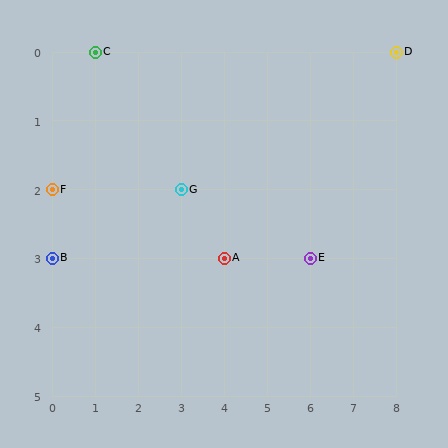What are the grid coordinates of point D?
Point D is at grid coordinates (8, 0).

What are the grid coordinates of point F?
Point F is at grid coordinates (0, 2).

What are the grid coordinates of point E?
Point E is at grid coordinates (6, 3).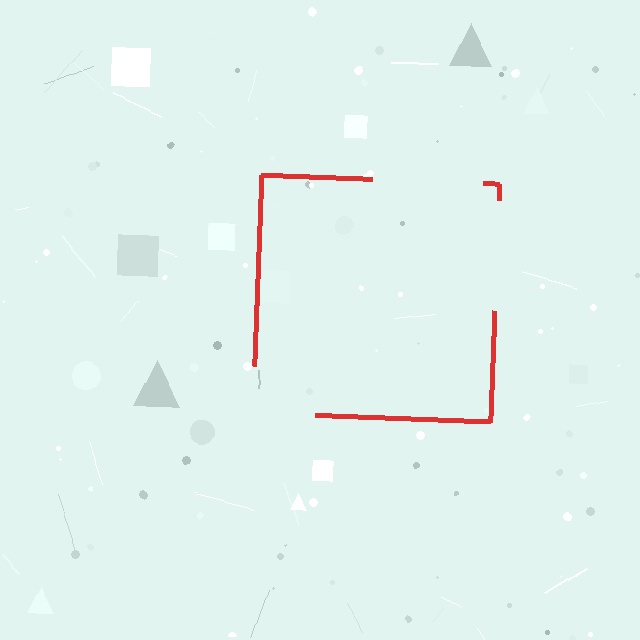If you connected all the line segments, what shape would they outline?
They would outline a square.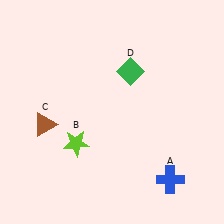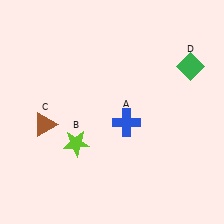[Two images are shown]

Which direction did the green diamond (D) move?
The green diamond (D) moved right.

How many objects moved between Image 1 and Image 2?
2 objects moved between the two images.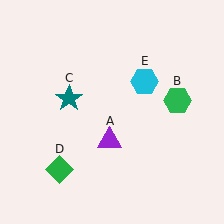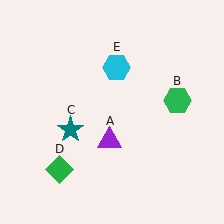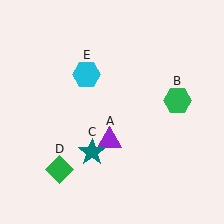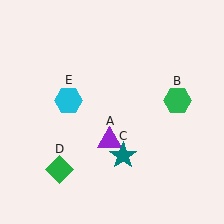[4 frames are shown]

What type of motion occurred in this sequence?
The teal star (object C), cyan hexagon (object E) rotated counterclockwise around the center of the scene.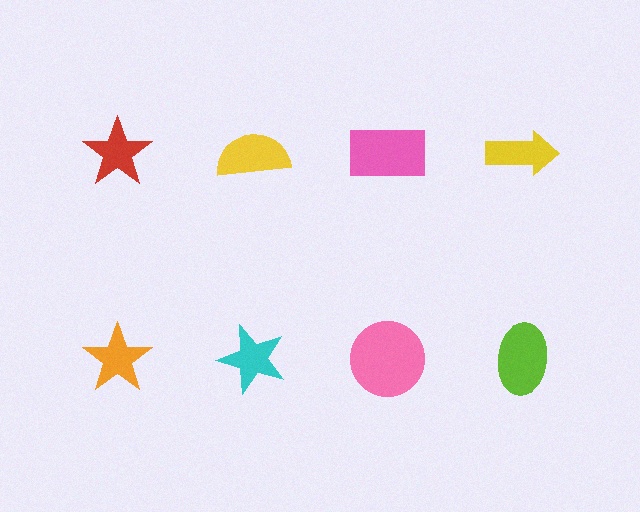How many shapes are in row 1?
4 shapes.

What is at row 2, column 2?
A cyan star.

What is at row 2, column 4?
A lime ellipse.